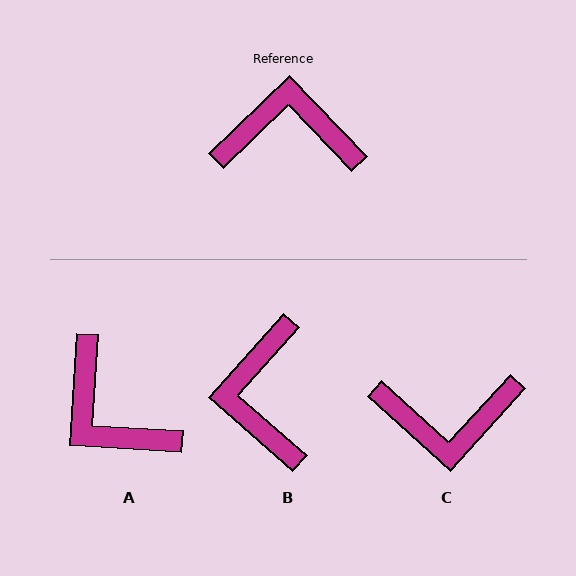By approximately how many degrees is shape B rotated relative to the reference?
Approximately 95 degrees counter-clockwise.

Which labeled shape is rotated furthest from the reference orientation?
C, about 176 degrees away.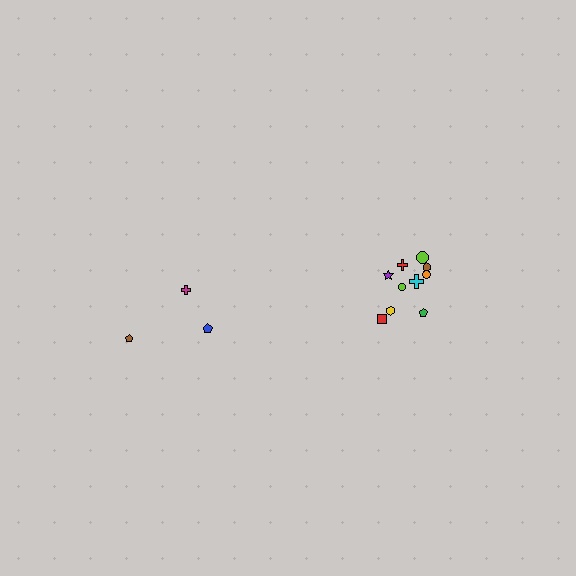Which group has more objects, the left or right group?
The right group.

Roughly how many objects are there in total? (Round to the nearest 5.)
Roughly 15 objects in total.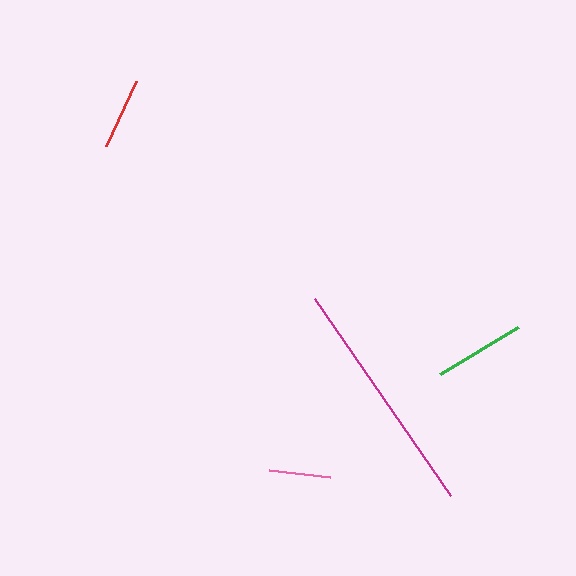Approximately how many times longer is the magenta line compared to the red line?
The magenta line is approximately 3.3 times the length of the red line.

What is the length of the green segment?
The green segment is approximately 91 pixels long.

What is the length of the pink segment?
The pink segment is approximately 62 pixels long.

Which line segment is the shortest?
The pink line is the shortest at approximately 62 pixels.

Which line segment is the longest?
The magenta line is the longest at approximately 239 pixels.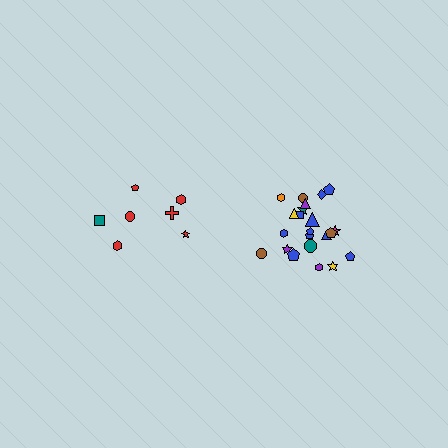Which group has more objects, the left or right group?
The right group.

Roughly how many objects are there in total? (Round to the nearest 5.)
Roughly 30 objects in total.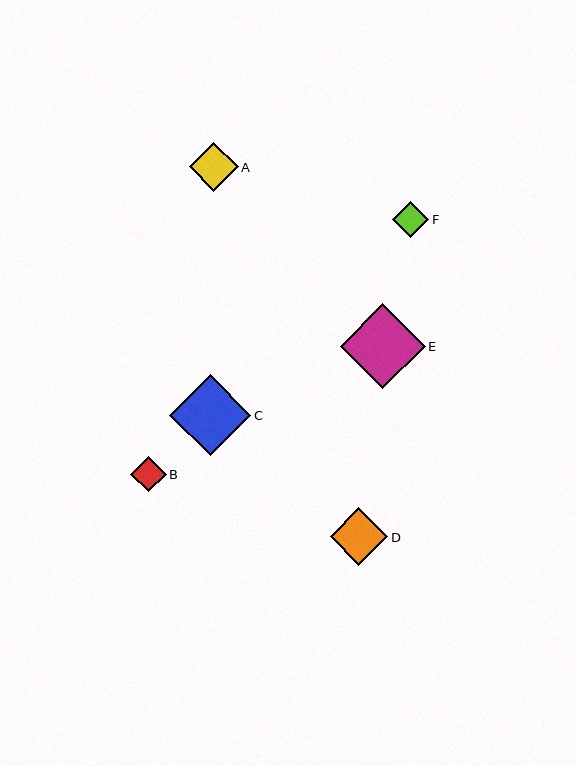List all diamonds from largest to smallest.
From largest to smallest: E, C, D, A, F, B.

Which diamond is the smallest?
Diamond B is the smallest with a size of approximately 36 pixels.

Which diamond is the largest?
Diamond E is the largest with a size of approximately 84 pixels.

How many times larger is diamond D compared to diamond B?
Diamond D is approximately 1.6 times the size of diamond B.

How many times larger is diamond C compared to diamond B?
Diamond C is approximately 2.3 times the size of diamond B.